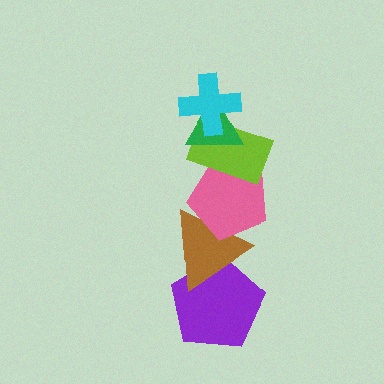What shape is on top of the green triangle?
The cyan cross is on top of the green triangle.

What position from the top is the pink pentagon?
The pink pentagon is 4th from the top.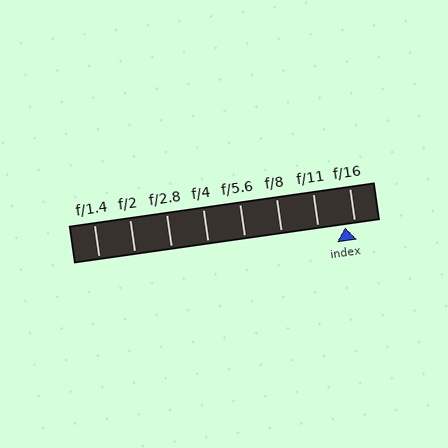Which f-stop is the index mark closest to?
The index mark is closest to f/16.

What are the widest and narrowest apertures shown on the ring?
The widest aperture shown is f/1.4 and the narrowest is f/16.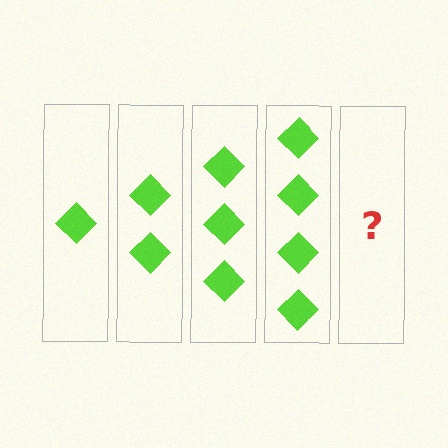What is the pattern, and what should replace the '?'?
The pattern is that each step adds one more diamond. The '?' should be 5 diamonds.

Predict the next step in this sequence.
The next step is 5 diamonds.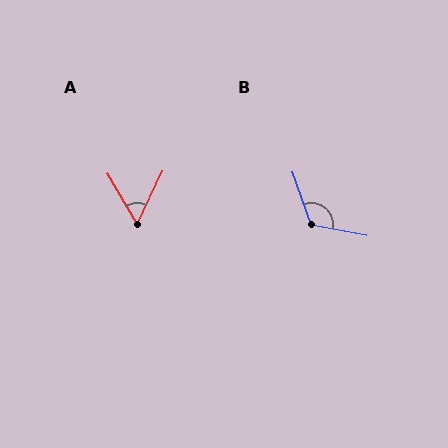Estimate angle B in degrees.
Approximately 120 degrees.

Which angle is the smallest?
A, at approximately 56 degrees.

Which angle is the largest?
B, at approximately 120 degrees.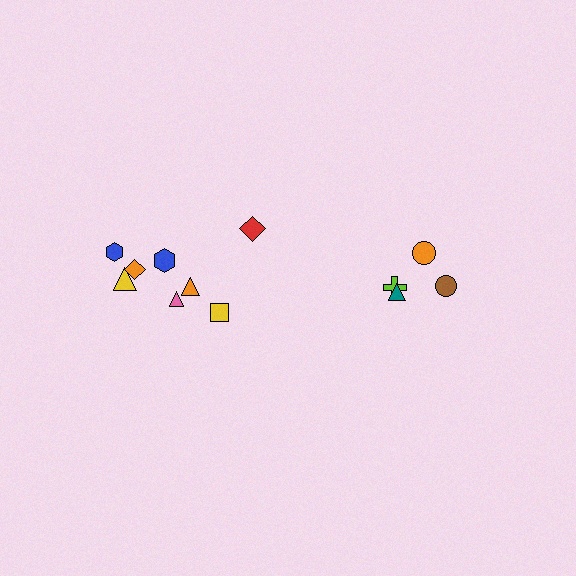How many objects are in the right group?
There are 4 objects.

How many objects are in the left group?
There are 8 objects.